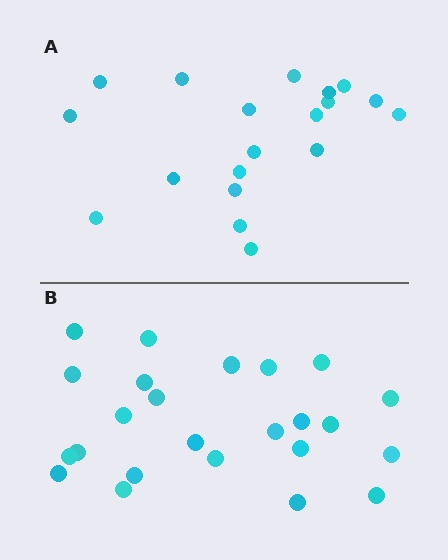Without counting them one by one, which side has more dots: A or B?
Region B (the bottom region) has more dots.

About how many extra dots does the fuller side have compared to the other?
Region B has about 5 more dots than region A.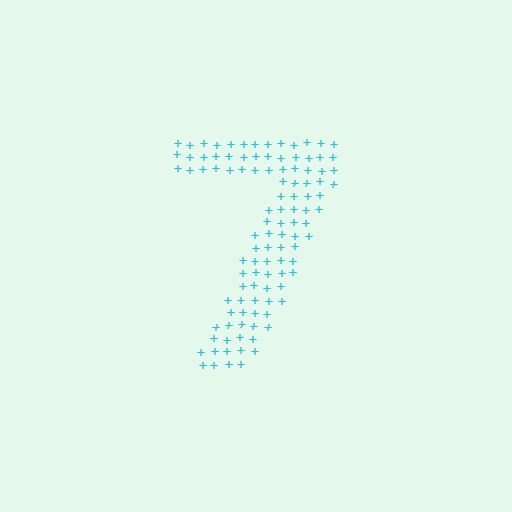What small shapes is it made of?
It is made of small plus signs.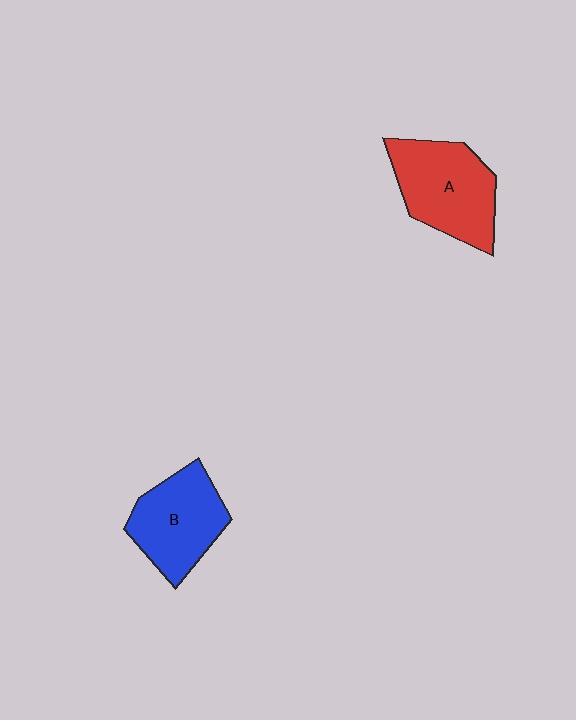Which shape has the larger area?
Shape A (red).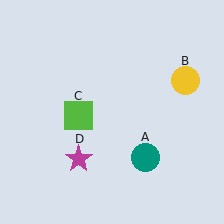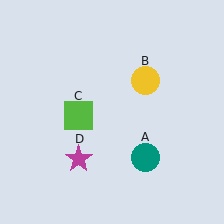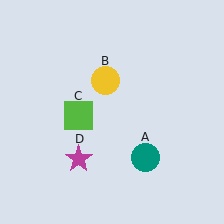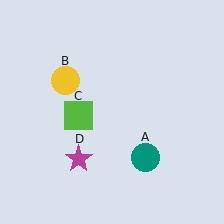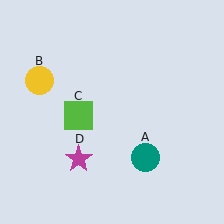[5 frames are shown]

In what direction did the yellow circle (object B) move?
The yellow circle (object B) moved left.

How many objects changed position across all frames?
1 object changed position: yellow circle (object B).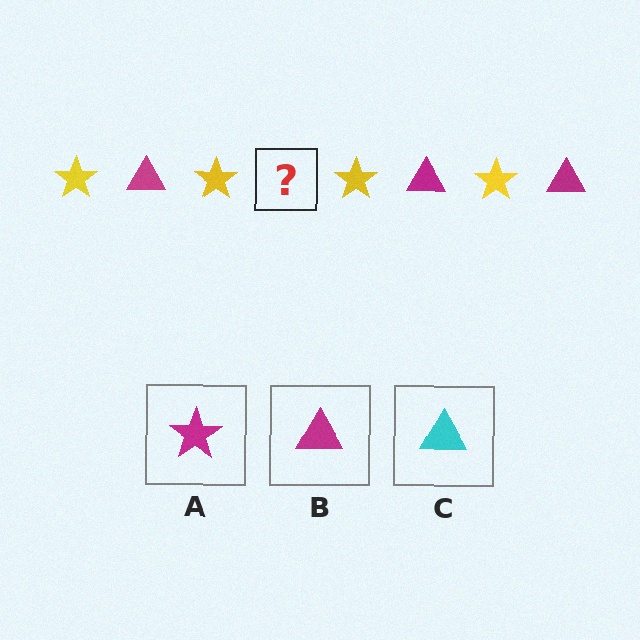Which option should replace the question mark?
Option B.